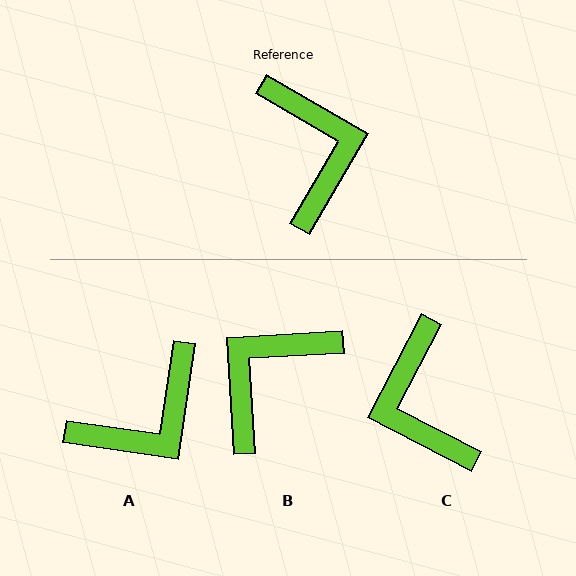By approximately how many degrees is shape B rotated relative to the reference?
Approximately 124 degrees counter-clockwise.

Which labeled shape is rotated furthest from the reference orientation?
C, about 177 degrees away.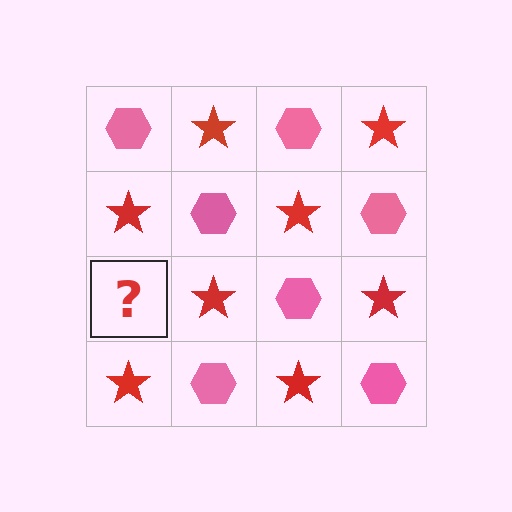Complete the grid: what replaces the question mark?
The question mark should be replaced with a pink hexagon.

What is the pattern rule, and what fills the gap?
The rule is that it alternates pink hexagon and red star in a checkerboard pattern. The gap should be filled with a pink hexagon.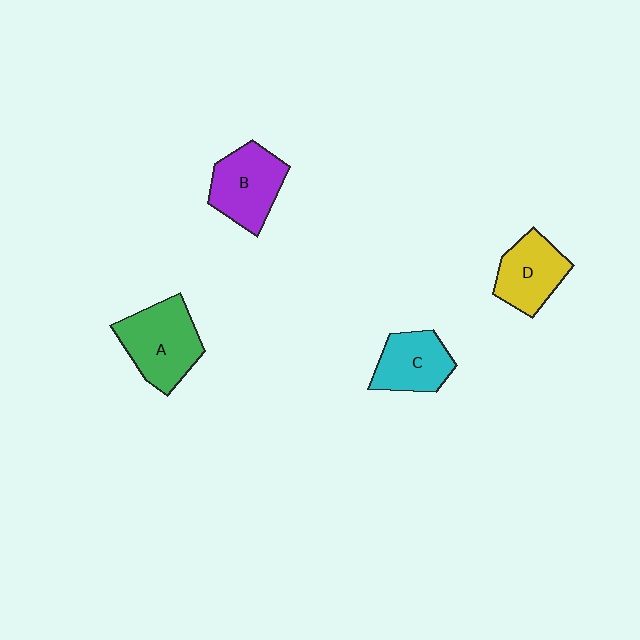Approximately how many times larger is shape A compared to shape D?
Approximately 1.3 times.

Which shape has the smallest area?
Shape C (cyan).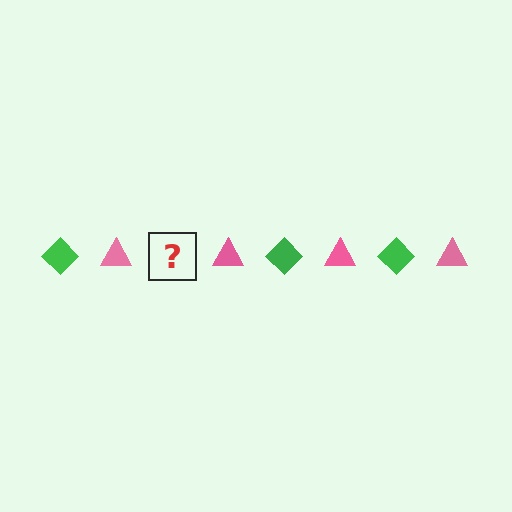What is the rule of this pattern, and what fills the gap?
The rule is that the pattern alternates between green diamond and pink triangle. The gap should be filled with a green diamond.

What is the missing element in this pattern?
The missing element is a green diamond.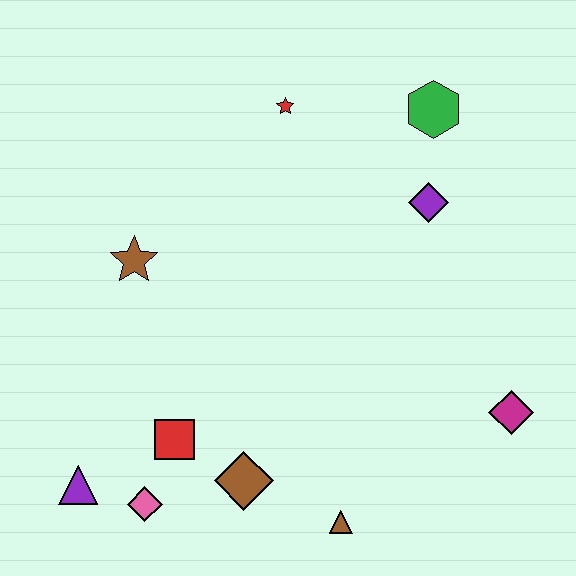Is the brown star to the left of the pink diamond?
Yes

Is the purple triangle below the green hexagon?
Yes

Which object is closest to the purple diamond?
The green hexagon is closest to the purple diamond.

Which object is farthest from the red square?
The green hexagon is farthest from the red square.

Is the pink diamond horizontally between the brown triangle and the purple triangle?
Yes